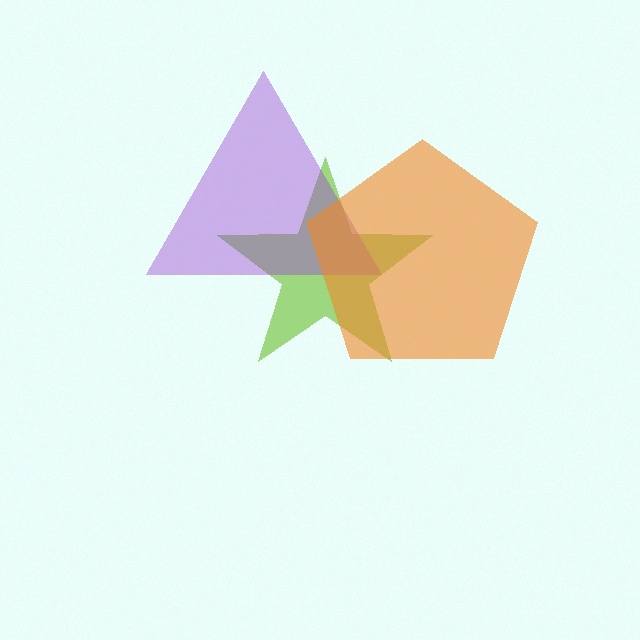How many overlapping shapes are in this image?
There are 3 overlapping shapes in the image.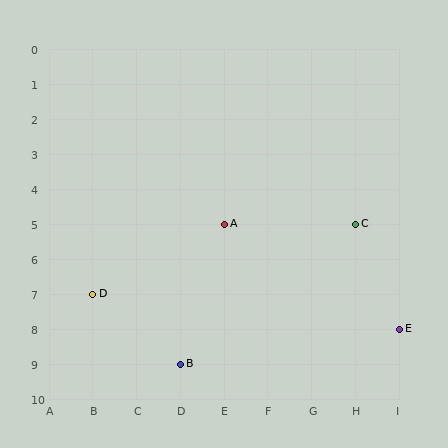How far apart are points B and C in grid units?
Points B and C are 4 columns and 4 rows apart (about 5.7 grid units diagonally).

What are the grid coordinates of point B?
Point B is at grid coordinates (D, 9).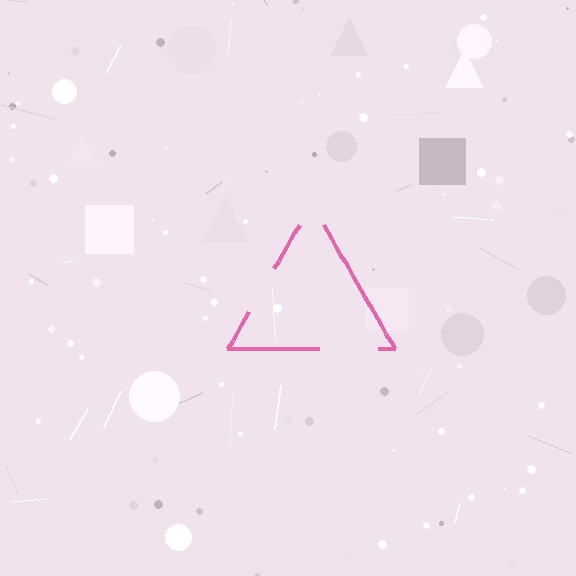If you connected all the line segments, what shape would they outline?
They would outline a triangle.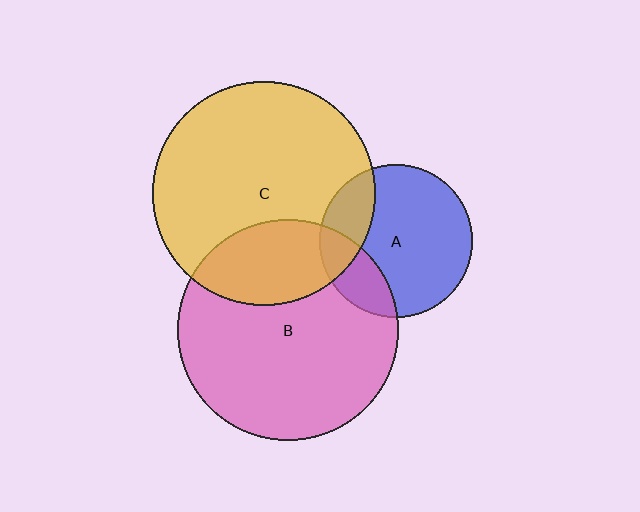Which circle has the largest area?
Circle C (yellow).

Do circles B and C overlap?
Yes.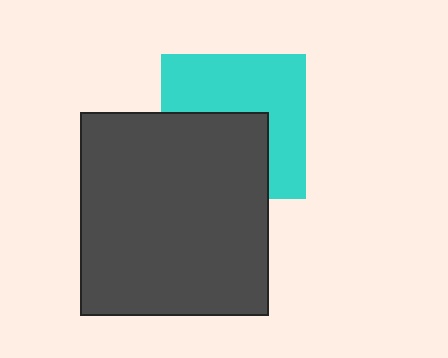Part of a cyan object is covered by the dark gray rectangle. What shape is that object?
It is a square.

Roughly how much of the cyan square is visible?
About half of it is visible (roughly 55%).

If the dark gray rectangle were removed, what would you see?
You would see the complete cyan square.